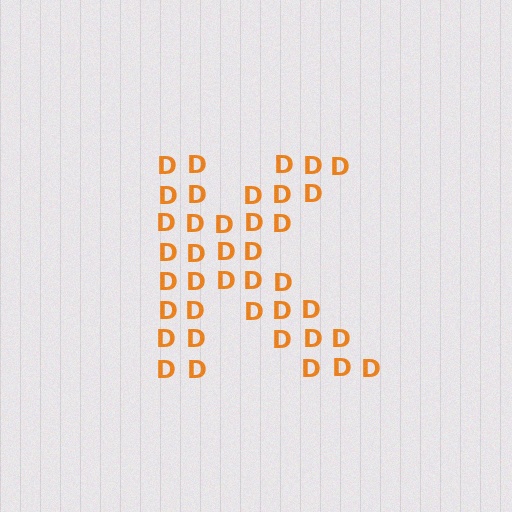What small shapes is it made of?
It is made of small letter D's.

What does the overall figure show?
The overall figure shows the letter K.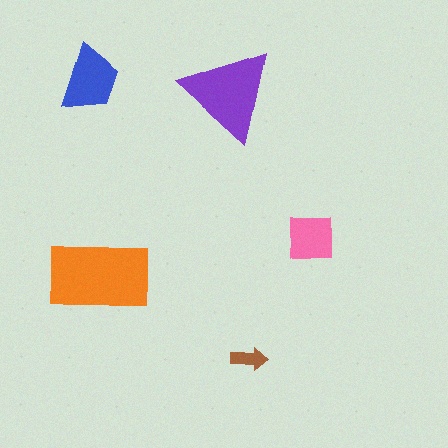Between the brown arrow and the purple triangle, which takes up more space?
The purple triangle.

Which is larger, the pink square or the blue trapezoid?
The blue trapezoid.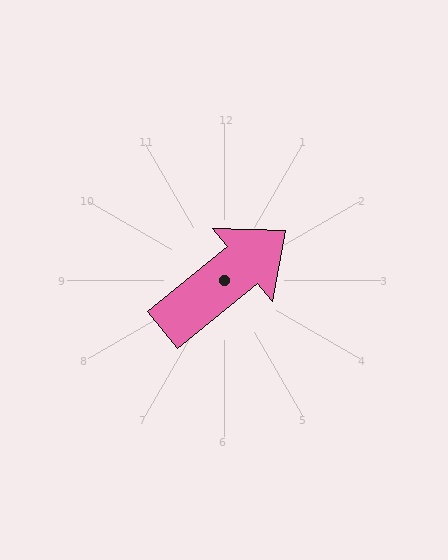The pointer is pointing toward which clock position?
Roughly 2 o'clock.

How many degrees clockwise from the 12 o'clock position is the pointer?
Approximately 51 degrees.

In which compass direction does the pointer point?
Northeast.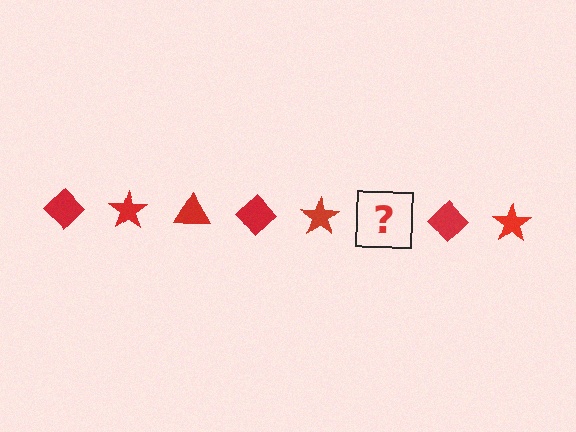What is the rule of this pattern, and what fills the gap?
The rule is that the pattern cycles through diamond, star, triangle shapes in red. The gap should be filled with a red triangle.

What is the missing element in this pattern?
The missing element is a red triangle.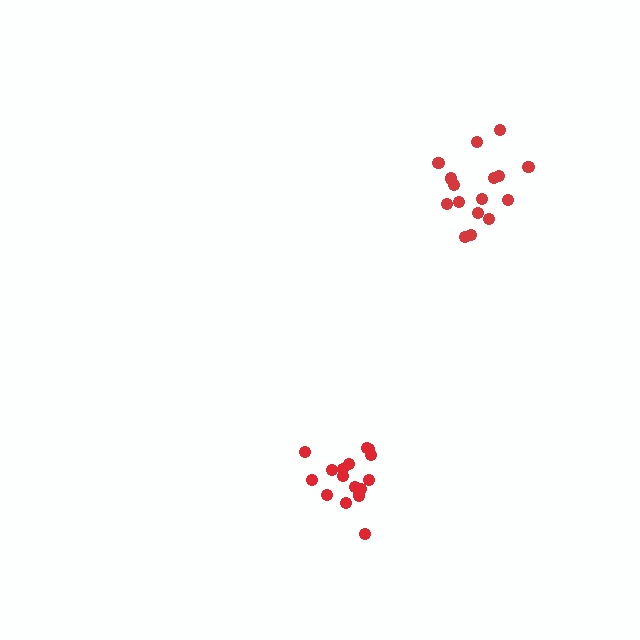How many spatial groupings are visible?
There are 2 spatial groupings.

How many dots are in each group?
Group 1: 17 dots, Group 2: 16 dots (33 total).